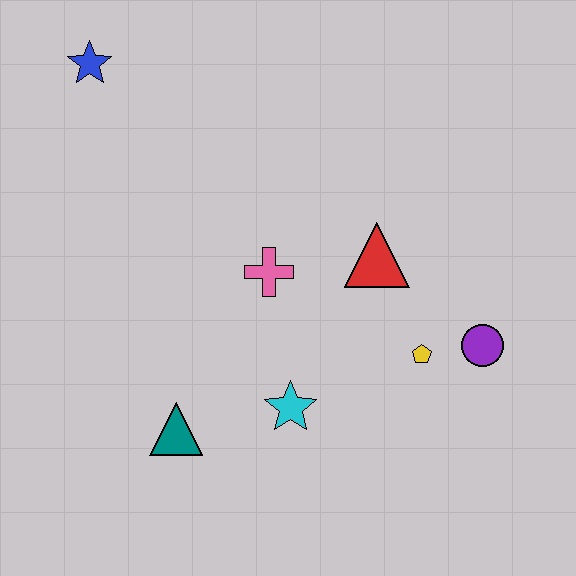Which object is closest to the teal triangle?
The cyan star is closest to the teal triangle.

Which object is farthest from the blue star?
The purple circle is farthest from the blue star.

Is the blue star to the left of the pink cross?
Yes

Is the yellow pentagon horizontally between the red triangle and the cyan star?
No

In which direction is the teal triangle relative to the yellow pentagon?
The teal triangle is to the left of the yellow pentagon.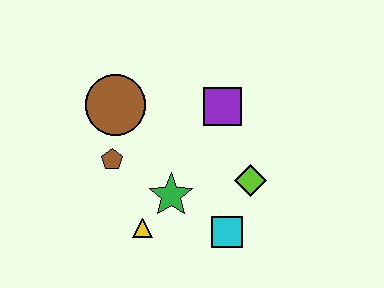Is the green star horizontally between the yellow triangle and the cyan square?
Yes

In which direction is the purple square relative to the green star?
The purple square is above the green star.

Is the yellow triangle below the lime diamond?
Yes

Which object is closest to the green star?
The yellow triangle is closest to the green star.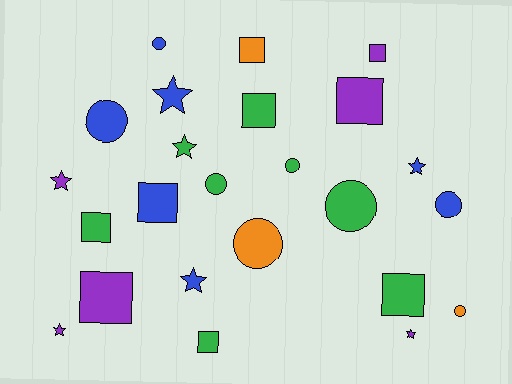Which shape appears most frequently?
Square, with 9 objects.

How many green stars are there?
There is 1 green star.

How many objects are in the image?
There are 24 objects.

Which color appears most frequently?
Green, with 8 objects.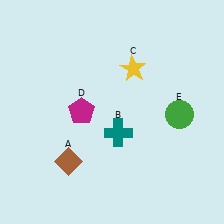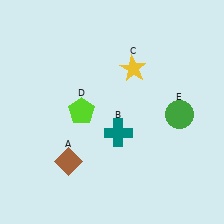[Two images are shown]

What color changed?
The pentagon (D) changed from magenta in Image 1 to lime in Image 2.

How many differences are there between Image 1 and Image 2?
There is 1 difference between the two images.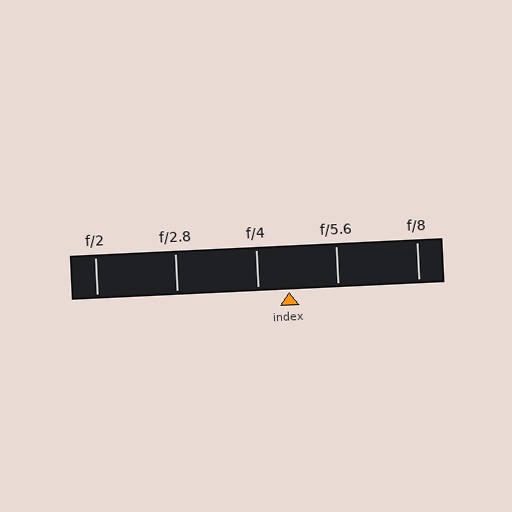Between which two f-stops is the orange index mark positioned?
The index mark is between f/4 and f/5.6.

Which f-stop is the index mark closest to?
The index mark is closest to f/4.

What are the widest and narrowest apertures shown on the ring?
The widest aperture shown is f/2 and the narrowest is f/8.